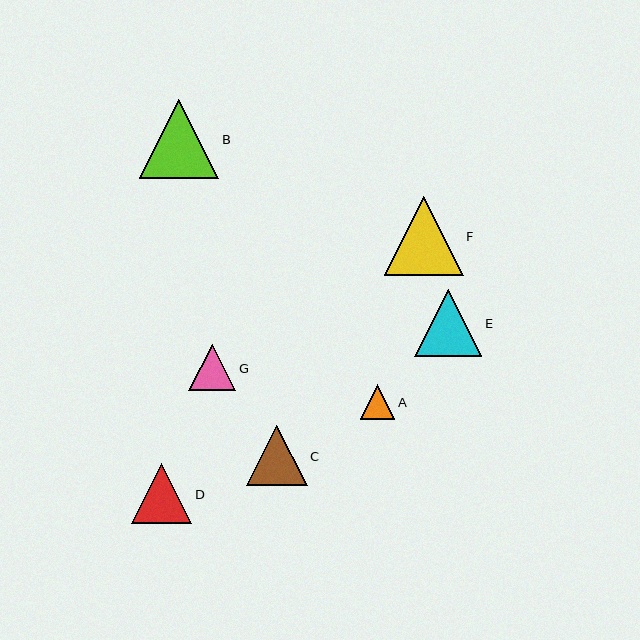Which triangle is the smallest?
Triangle A is the smallest with a size of approximately 35 pixels.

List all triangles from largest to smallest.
From largest to smallest: B, F, E, C, D, G, A.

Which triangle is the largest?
Triangle B is the largest with a size of approximately 80 pixels.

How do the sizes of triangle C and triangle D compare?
Triangle C and triangle D are approximately the same size.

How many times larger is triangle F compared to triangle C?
Triangle F is approximately 1.3 times the size of triangle C.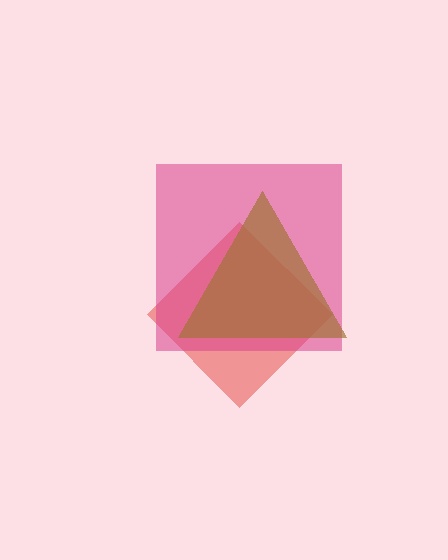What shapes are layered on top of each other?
The layered shapes are: a red diamond, a magenta square, a brown triangle.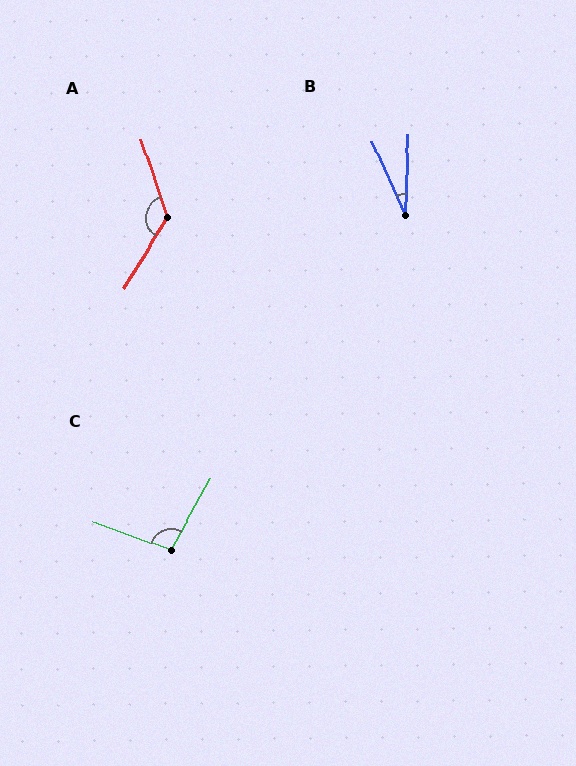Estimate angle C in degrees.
Approximately 98 degrees.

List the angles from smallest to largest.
B (26°), C (98°), A (129°).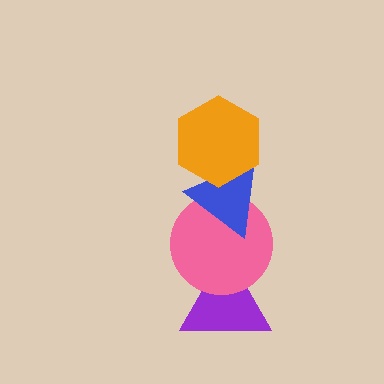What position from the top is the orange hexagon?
The orange hexagon is 1st from the top.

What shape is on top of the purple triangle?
The pink circle is on top of the purple triangle.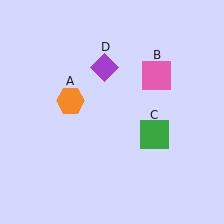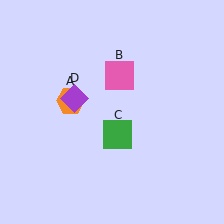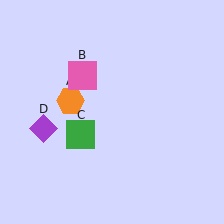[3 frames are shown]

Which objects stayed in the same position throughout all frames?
Orange hexagon (object A) remained stationary.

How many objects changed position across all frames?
3 objects changed position: pink square (object B), green square (object C), purple diamond (object D).